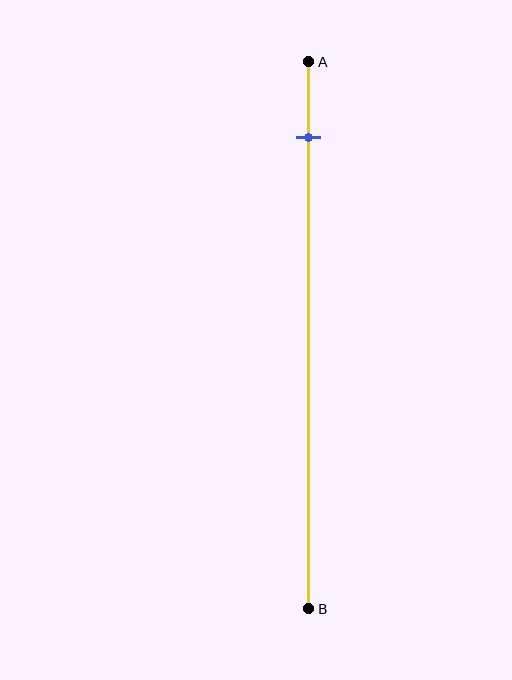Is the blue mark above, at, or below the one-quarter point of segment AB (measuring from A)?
The blue mark is above the one-quarter point of segment AB.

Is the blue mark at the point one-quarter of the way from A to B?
No, the mark is at about 15% from A, not at the 25% one-quarter point.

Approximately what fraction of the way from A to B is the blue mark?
The blue mark is approximately 15% of the way from A to B.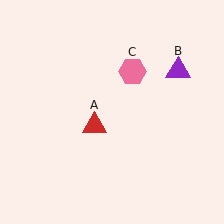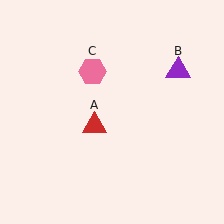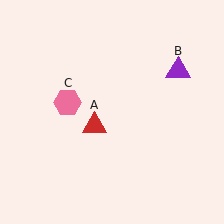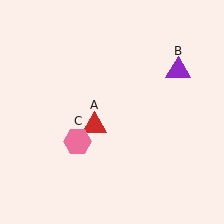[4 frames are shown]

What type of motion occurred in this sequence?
The pink hexagon (object C) rotated counterclockwise around the center of the scene.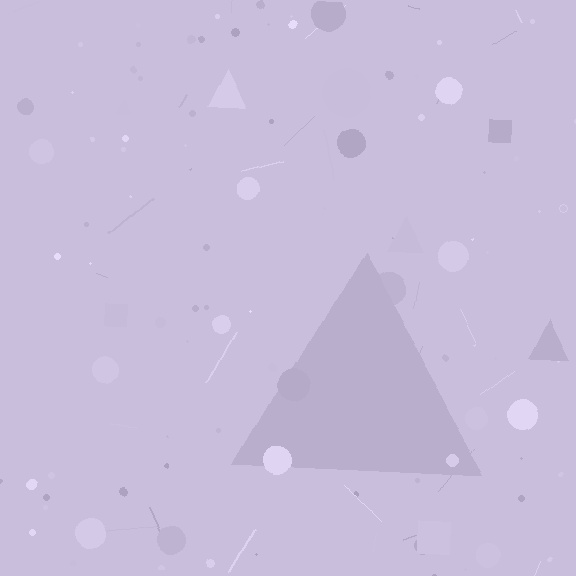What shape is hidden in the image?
A triangle is hidden in the image.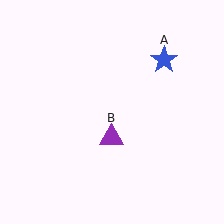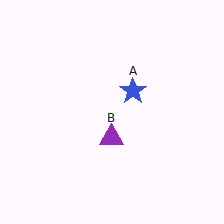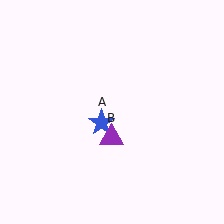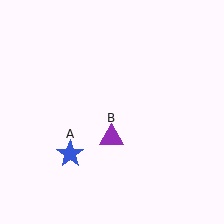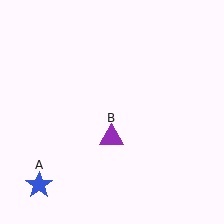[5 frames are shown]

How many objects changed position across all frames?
1 object changed position: blue star (object A).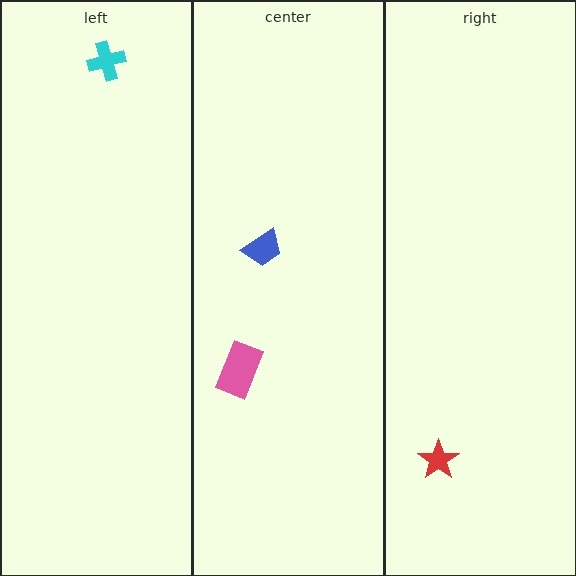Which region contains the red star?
The right region.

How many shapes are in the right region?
1.